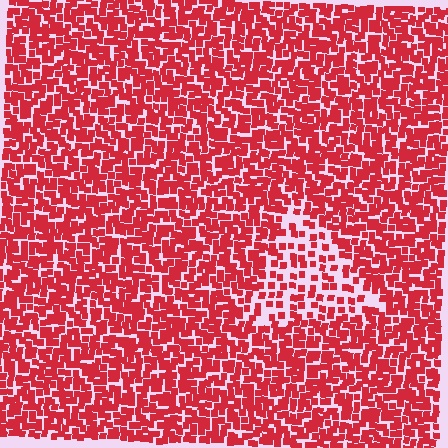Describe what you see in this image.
The image contains small red elements arranged at two different densities. A triangle-shaped region is visible where the elements are less densely packed than the surrounding area.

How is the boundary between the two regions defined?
The boundary is defined by a change in element density (approximately 2.1x ratio). All elements are the same color, size, and shape.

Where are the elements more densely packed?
The elements are more densely packed outside the triangle boundary.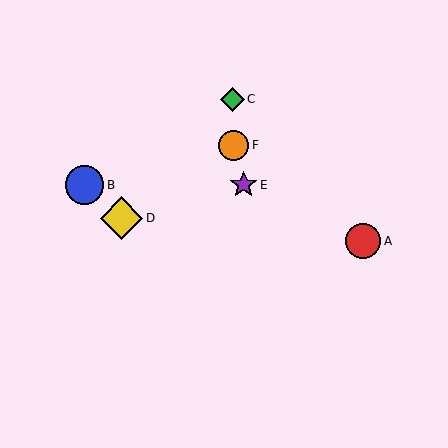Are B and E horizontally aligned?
Yes, both are at y≈185.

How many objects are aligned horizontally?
2 objects (B, E) are aligned horizontally.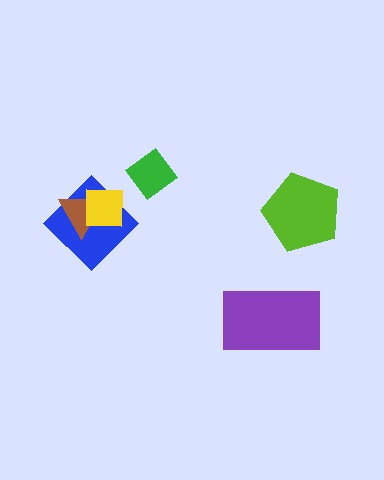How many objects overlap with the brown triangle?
2 objects overlap with the brown triangle.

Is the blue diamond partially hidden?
Yes, it is partially covered by another shape.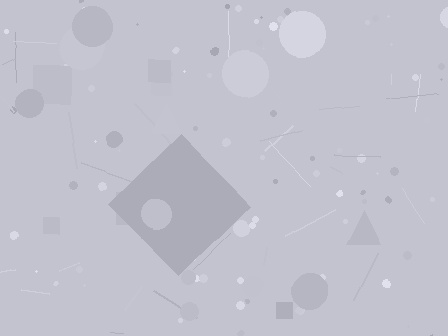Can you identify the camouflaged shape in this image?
The camouflaged shape is a diamond.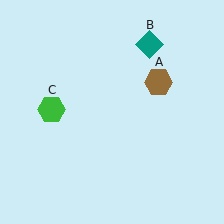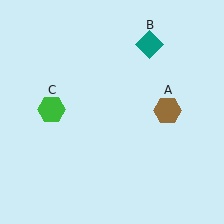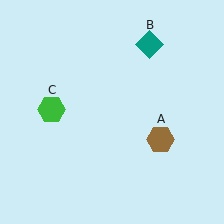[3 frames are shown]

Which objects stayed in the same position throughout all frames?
Teal diamond (object B) and green hexagon (object C) remained stationary.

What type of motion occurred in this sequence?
The brown hexagon (object A) rotated clockwise around the center of the scene.